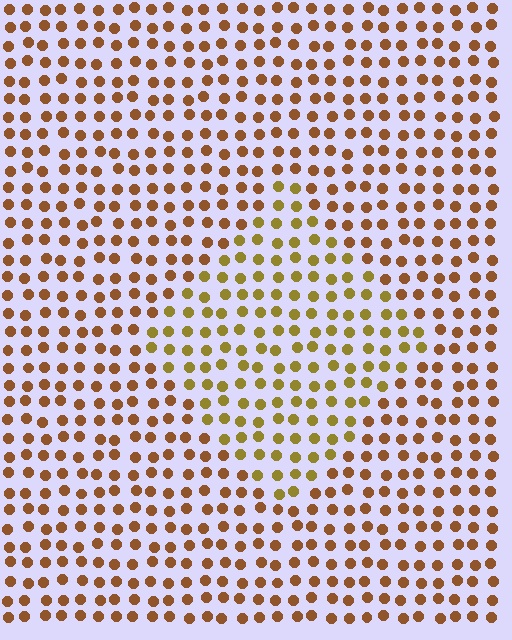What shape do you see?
I see a diamond.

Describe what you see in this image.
The image is filled with small brown elements in a uniform arrangement. A diamond-shaped region is visible where the elements are tinted to a slightly different hue, forming a subtle color boundary.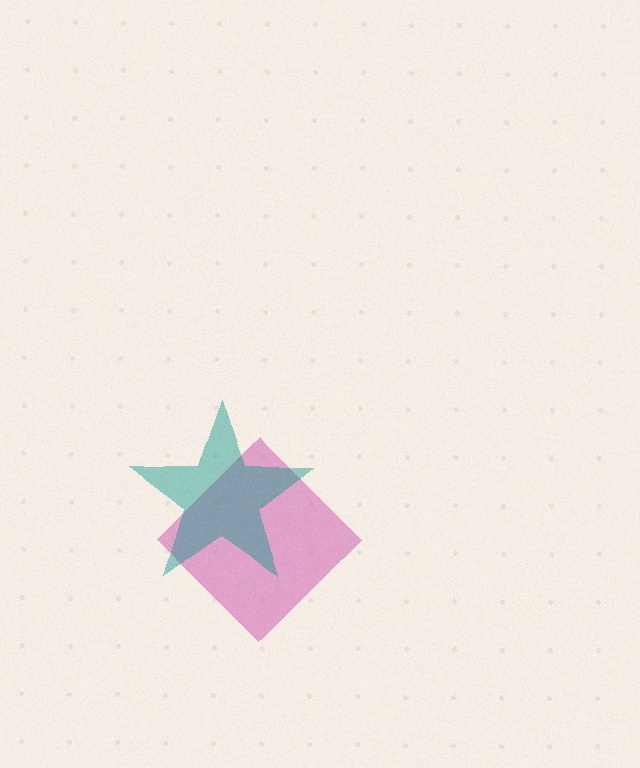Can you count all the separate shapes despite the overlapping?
Yes, there are 2 separate shapes.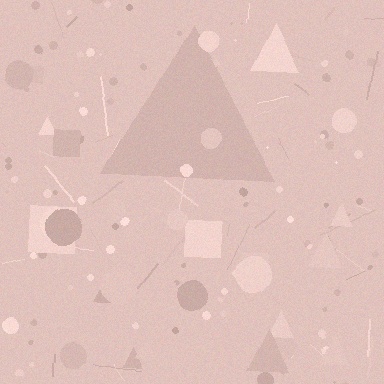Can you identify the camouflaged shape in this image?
The camouflaged shape is a triangle.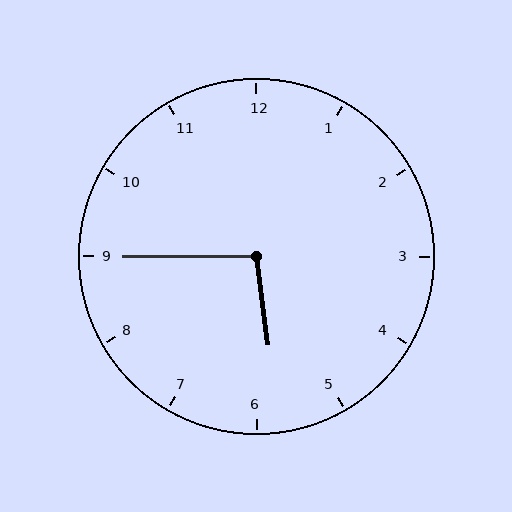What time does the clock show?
5:45.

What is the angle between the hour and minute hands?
Approximately 98 degrees.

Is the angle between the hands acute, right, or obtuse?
It is obtuse.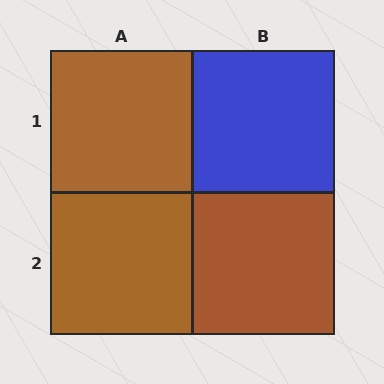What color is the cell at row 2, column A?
Brown.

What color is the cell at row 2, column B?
Brown.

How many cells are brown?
3 cells are brown.